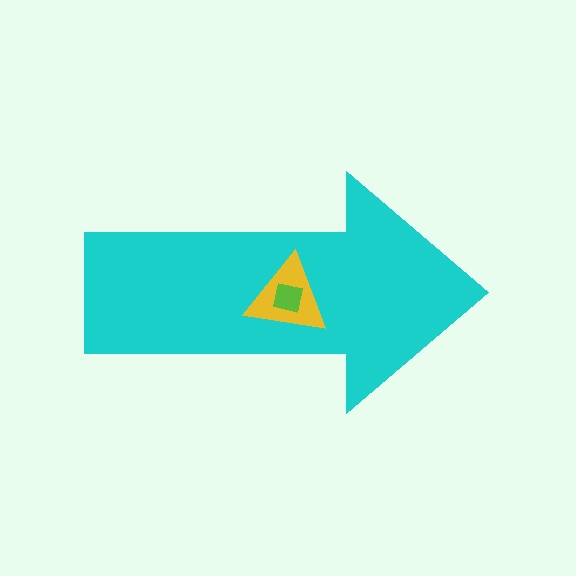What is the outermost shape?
The cyan arrow.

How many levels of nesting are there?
3.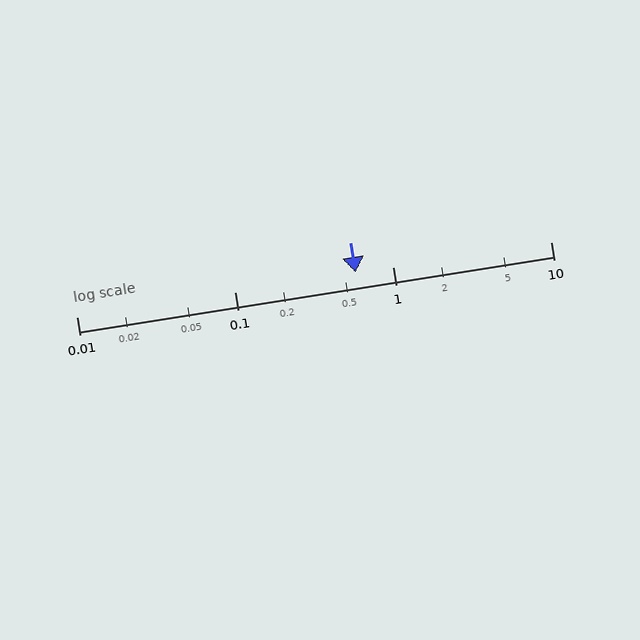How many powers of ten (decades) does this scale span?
The scale spans 3 decades, from 0.01 to 10.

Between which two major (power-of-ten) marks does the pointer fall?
The pointer is between 0.1 and 1.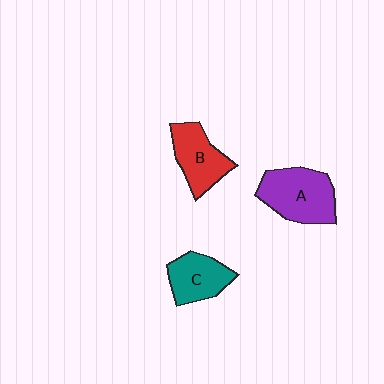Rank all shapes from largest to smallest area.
From largest to smallest: A (purple), B (red), C (teal).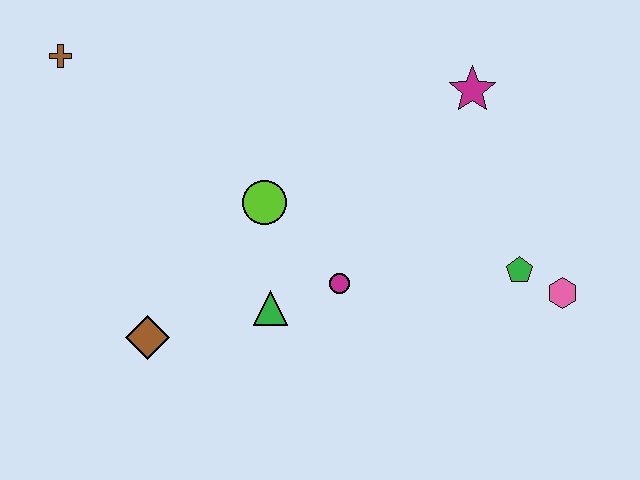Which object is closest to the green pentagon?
The pink hexagon is closest to the green pentagon.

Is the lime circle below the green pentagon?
No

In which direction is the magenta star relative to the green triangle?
The magenta star is above the green triangle.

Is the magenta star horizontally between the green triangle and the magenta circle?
No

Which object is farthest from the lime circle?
The pink hexagon is farthest from the lime circle.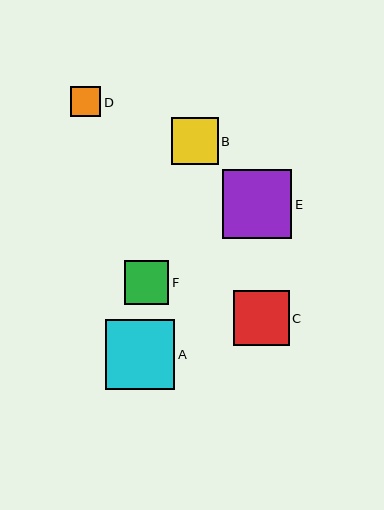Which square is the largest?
Square A is the largest with a size of approximately 69 pixels.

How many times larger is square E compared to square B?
Square E is approximately 1.5 times the size of square B.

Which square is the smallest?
Square D is the smallest with a size of approximately 30 pixels.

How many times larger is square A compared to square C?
Square A is approximately 1.3 times the size of square C.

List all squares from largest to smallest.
From largest to smallest: A, E, C, B, F, D.